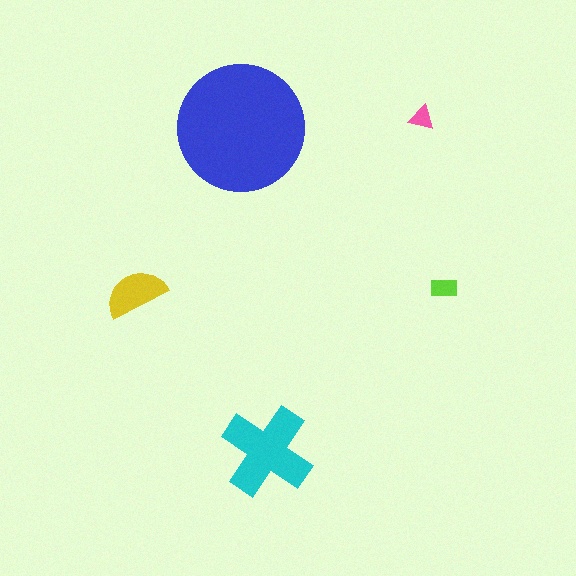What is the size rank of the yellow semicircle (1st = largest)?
3rd.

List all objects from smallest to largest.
The pink triangle, the lime rectangle, the yellow semicircle, the cyan cross, the blue circle.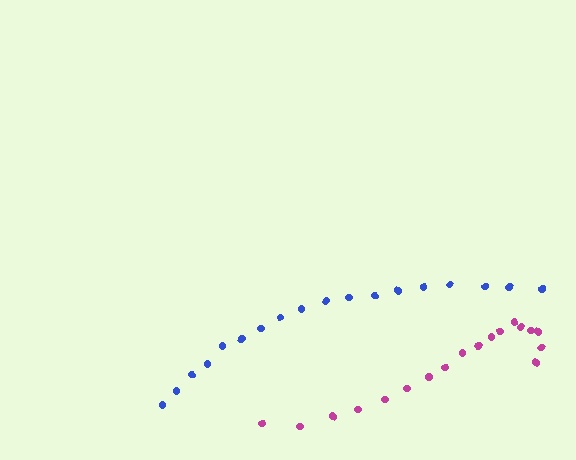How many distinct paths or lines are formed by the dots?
There are 2 distinct paths.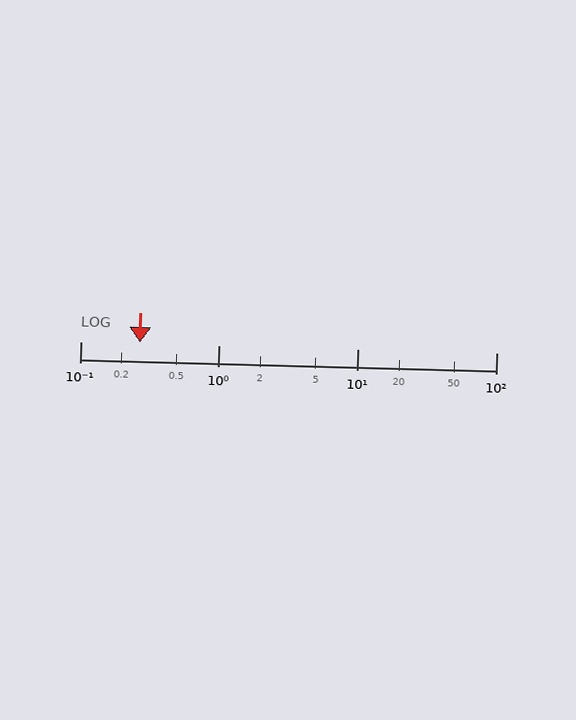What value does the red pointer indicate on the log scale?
The pointer indicates approximately 0.27.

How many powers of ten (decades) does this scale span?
The scale spans 3 decades, from 0.1 to 100.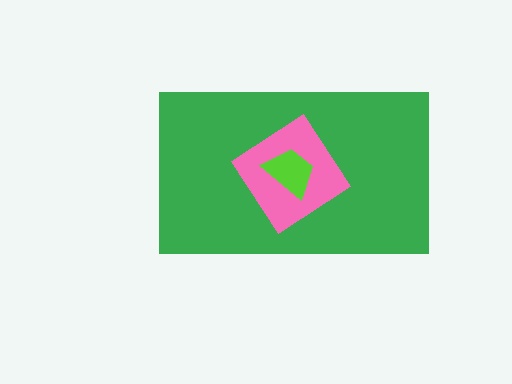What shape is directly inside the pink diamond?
The lime trapezoid.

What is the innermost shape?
The lime trapezoid.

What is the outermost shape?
The green rectangle.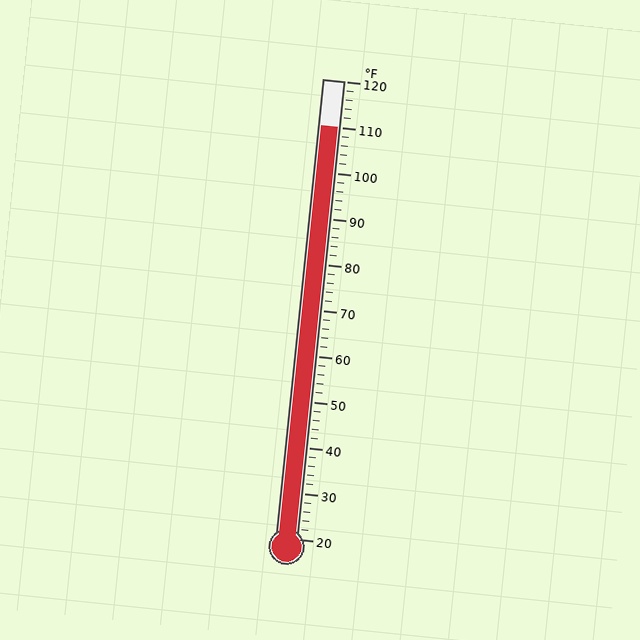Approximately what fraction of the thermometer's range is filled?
The thermometer is filled to approximately 90% of its range.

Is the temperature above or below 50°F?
The temperature is above 50°F.